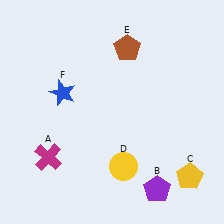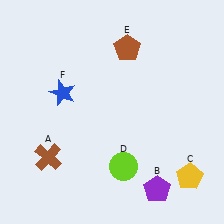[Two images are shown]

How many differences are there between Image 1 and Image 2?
There are 2 differences between the two images.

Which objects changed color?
A changed from magenta to brown. D changed from yellow to lime.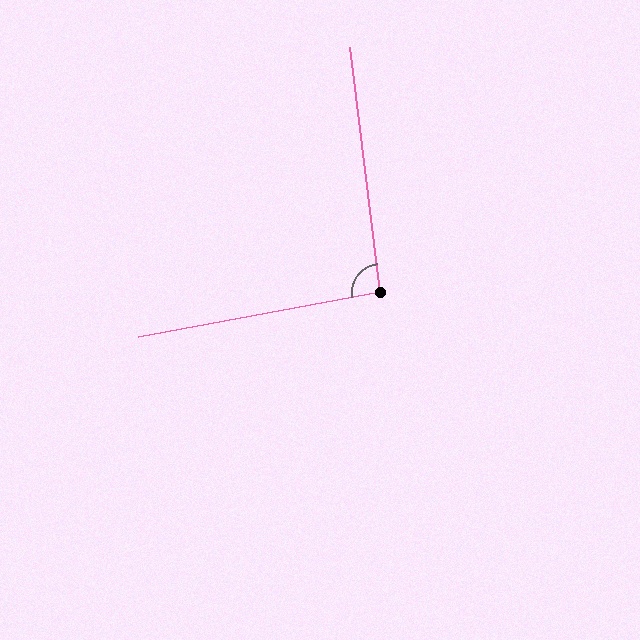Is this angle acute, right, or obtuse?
It is approximately a right angle.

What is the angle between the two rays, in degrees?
Approximately 94 degrees.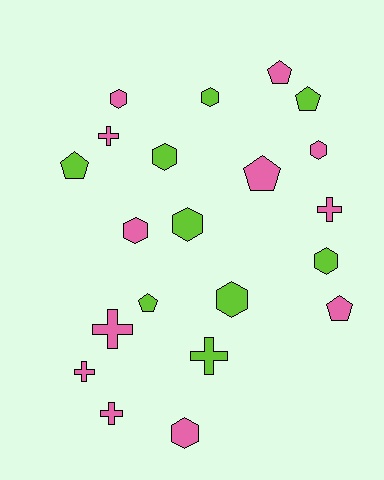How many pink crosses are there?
There are 5 pink crosses.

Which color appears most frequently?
Pink, with 12 objects.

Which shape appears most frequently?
Hexagon, with 9 objects.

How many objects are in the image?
There are 21 objects.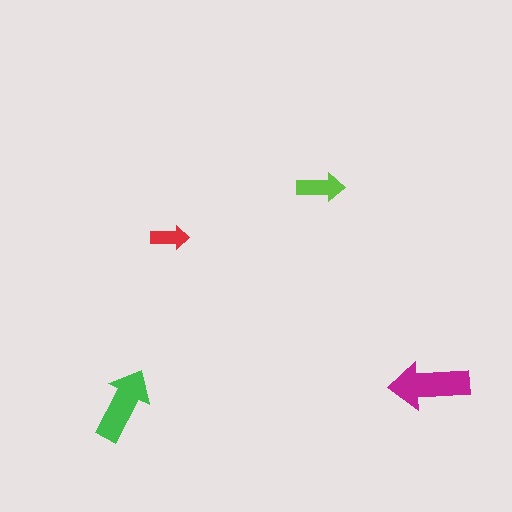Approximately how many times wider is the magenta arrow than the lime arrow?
About 1.5 times wider.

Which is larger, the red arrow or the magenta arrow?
The magenta one.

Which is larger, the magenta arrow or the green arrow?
The magenta one.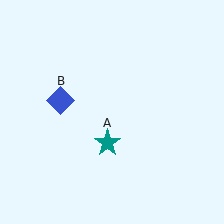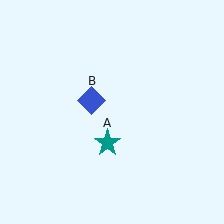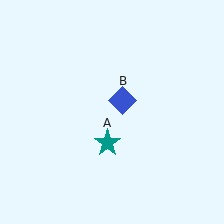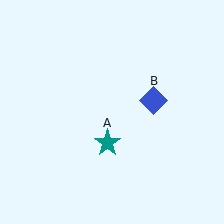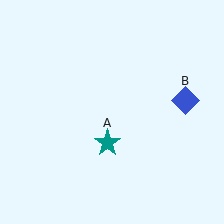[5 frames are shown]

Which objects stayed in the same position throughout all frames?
Teal star (object A) remained stationary.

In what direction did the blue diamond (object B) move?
The blue diamond (object B) moved right.